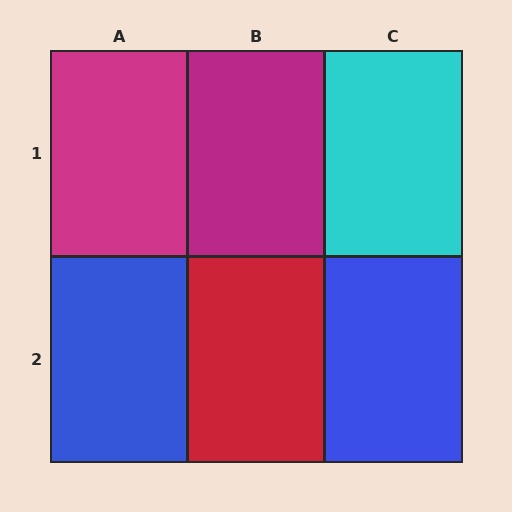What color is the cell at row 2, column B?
Red.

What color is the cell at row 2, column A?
Blue.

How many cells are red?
1 cell is red.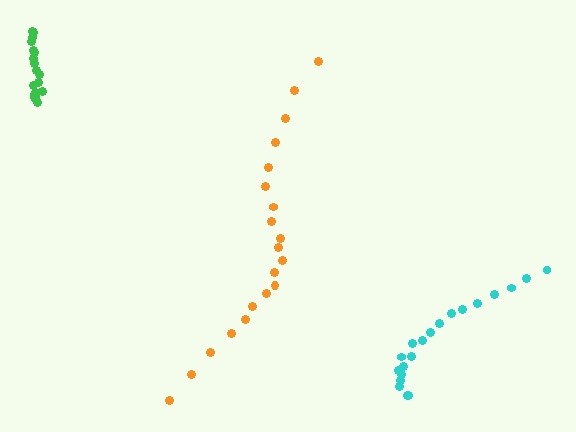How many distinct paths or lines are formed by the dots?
There are 3 distinct paths.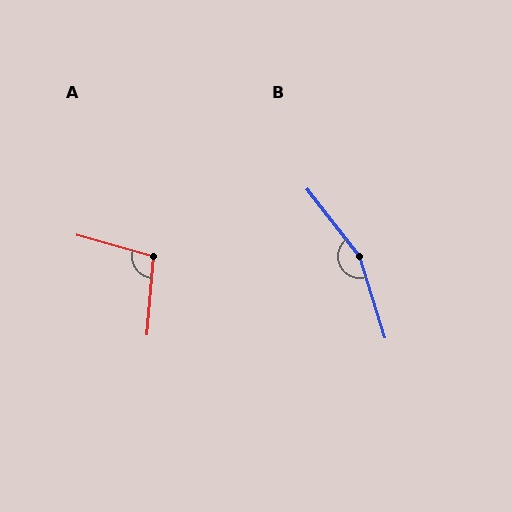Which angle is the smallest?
A, at approximately 101 degrees.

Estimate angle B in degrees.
Approximately 160 degrees.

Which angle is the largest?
B, at approximately 160 degrees.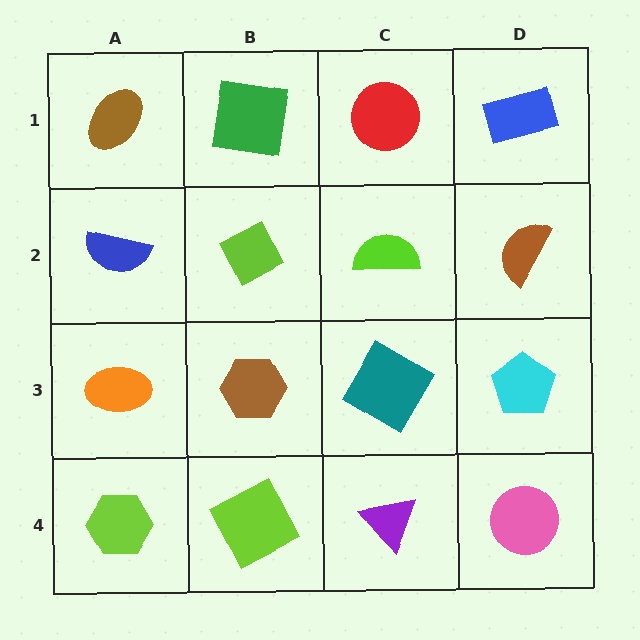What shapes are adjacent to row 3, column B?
A lime diamond (row 2, column B), a lime square (row 4, column B), an orange ellipse (row 3, column A), a teal diamond (row 3, column C).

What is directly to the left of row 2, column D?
A lime semicircle.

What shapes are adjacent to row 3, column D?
A brown semicircle (row 2, column D), a pink circle (row 4, column D), a teal diamond (row 3, column C).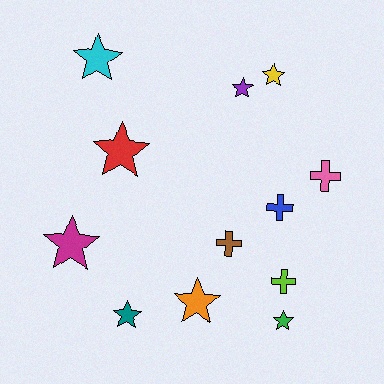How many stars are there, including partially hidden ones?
There are 8 stars.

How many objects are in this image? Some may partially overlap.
There are 12 objects.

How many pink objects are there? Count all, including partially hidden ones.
There is 1 pink object.